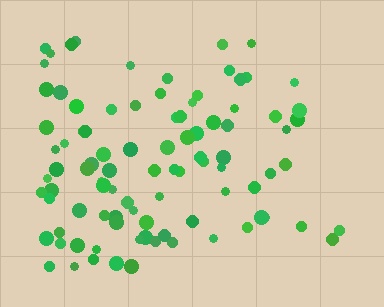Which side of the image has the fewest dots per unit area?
The right.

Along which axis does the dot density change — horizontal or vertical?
Horizontal.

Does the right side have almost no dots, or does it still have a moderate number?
Still a moderate number, just noticeably fewer than the left.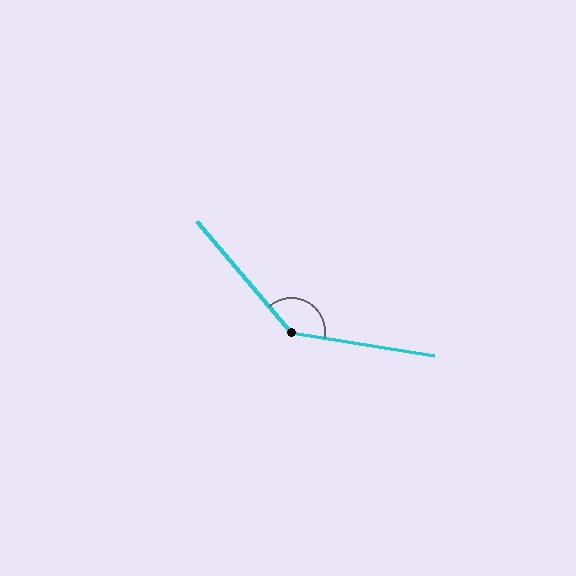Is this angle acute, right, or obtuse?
It is obtuse.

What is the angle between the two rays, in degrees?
Approximately 140 degrees.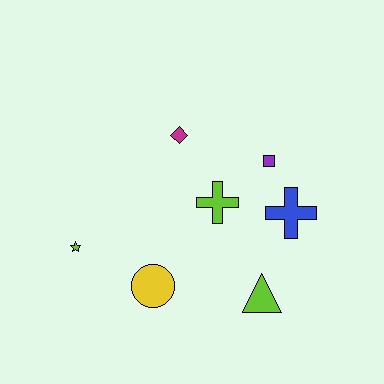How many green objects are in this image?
There are no green objects.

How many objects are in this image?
There are 7 objects.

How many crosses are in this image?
There are 2 crosses.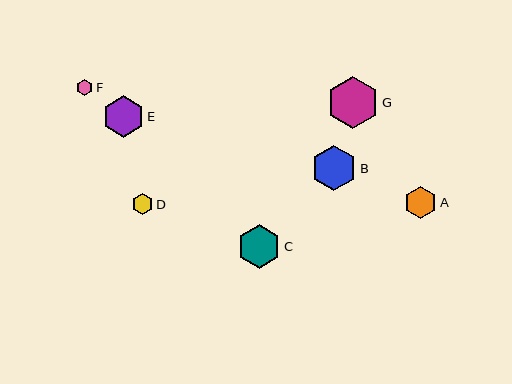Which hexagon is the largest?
Hexagon G is the largest with a size of approximately 52 pixels.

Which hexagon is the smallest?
Hexagon F is the smallest with a size of approximately 16 pixels.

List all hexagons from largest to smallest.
From largest to smallest: G, B, C, E, A, D, F.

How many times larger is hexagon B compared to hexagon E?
Hexagon B is approximately 1.1 times the size of hexagon E.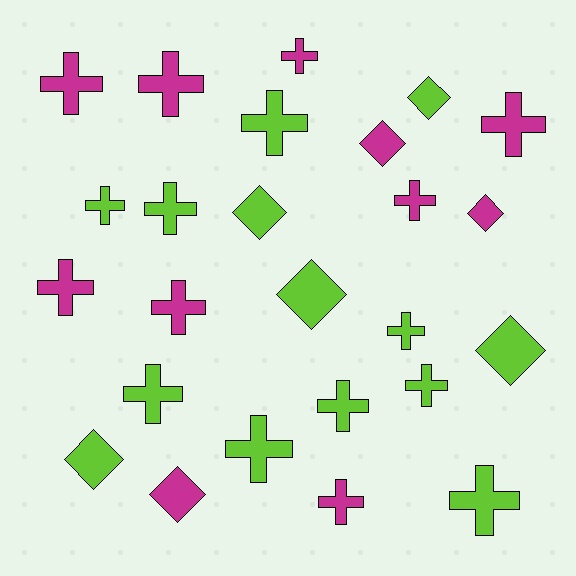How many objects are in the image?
There are 25 objects.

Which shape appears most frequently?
Cross, with 17 objects.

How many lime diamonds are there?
There are 5 lime diamonds.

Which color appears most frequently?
Lime, with 14 objects.